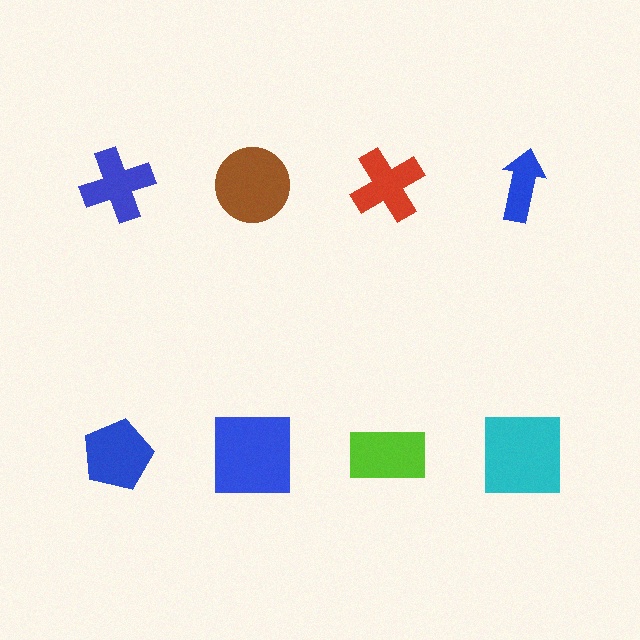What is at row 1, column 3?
A red cross.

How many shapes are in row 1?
4 shapes.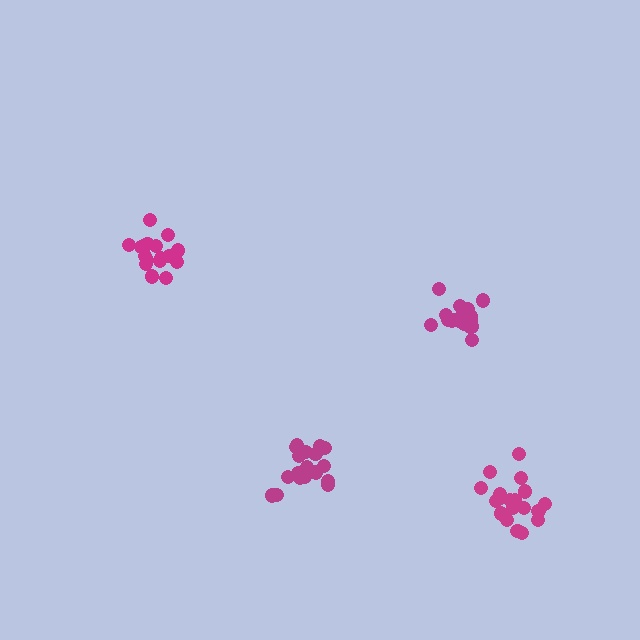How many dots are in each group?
Group 1: 18 dots, Group 2: 21 dots, Group 3: 19 dots, Group 4: 19 dots (77 total).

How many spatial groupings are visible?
There are 4 spatial groupings.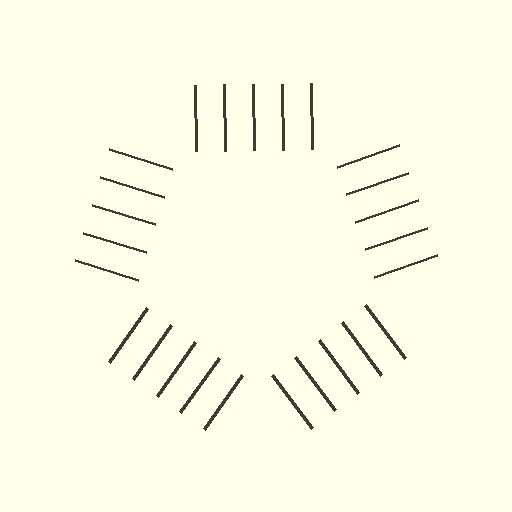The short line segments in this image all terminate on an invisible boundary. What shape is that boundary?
An illusory pentagon — the line segments terminate on its edges but no continuous stroke is drawn.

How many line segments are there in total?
25 — 5 along each of the 5 edges.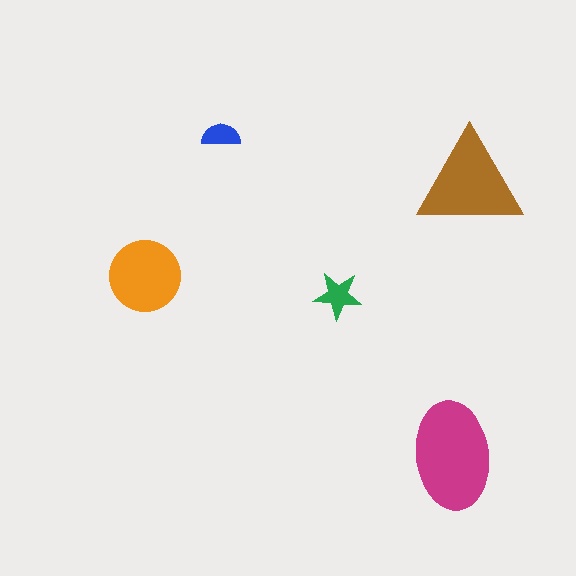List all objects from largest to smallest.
The magenta ellipse, the brown triangle, the orange circle, the green star, the blue semicircle.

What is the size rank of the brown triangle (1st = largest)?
2nd.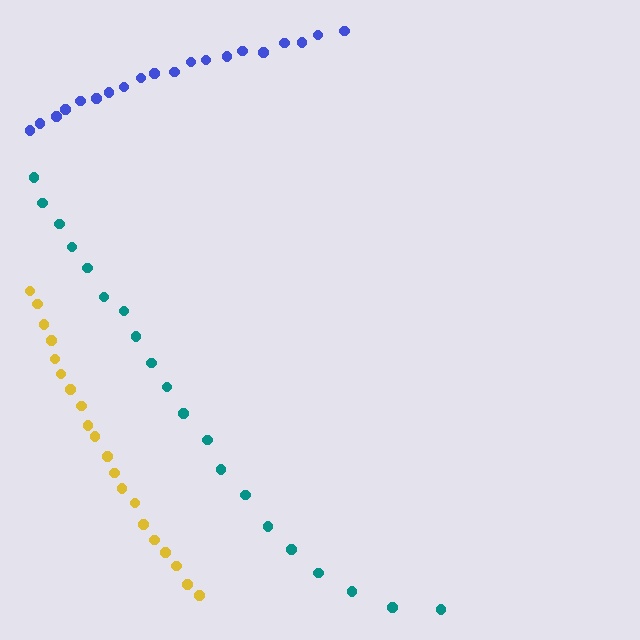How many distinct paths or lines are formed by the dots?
There are 3 distinct paths.